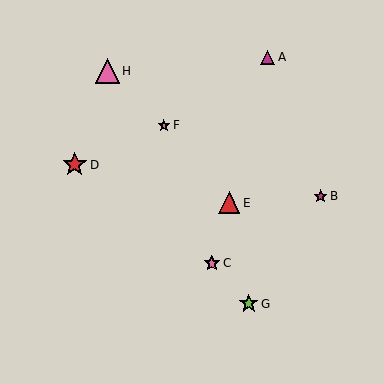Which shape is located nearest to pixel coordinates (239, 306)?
The lime star (labeled G) at (249, 304) is nearest to that location.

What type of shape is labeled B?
Shape B is a magenta star.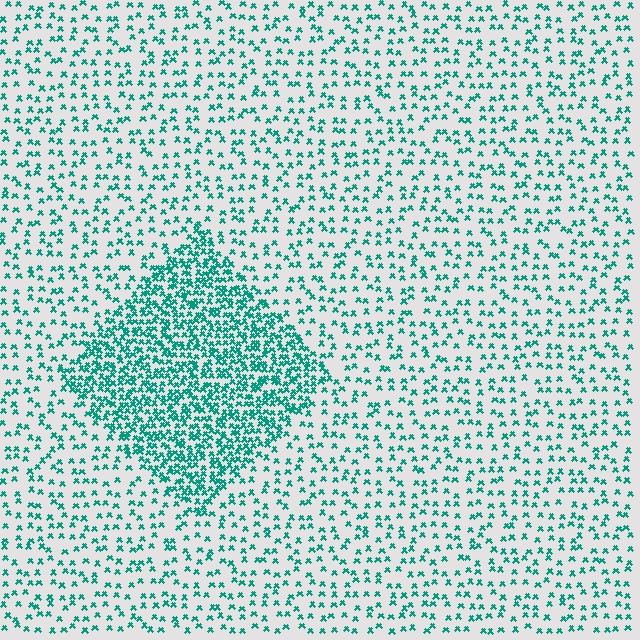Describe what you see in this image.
The image contains small teal elements arranged at two different densities. A diamond-shaped region is visible where the elements are more densely packed than the surrounding area.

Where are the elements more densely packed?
The elements are more densely packed inside the diamond boundary.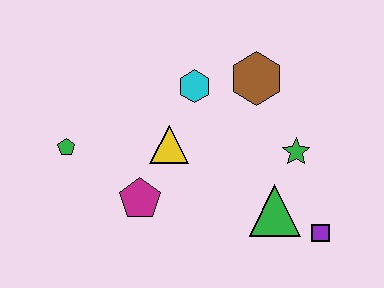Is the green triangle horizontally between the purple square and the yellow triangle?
Yes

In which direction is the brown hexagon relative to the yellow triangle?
The brown hexagon is to the right of the yellow triangle.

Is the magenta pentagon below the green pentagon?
Yes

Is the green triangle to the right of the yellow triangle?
Yes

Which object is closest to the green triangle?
The purple square is closest to the green triangle.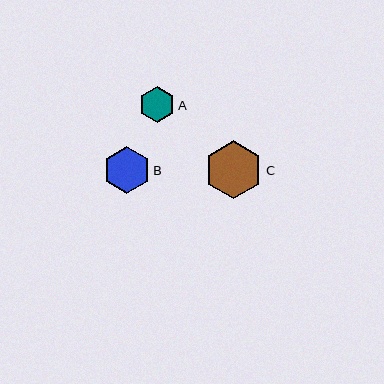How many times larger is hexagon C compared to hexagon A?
Hexagon C is approximately 1.6 times the size of hexagon A.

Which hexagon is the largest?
Hexagon C is the largest with a size of approximately 58 pixels.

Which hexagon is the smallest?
Hexagon A is the smallest with a size of approximately 36 pixels.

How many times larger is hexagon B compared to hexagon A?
Hexagon B is approximately 1.3 times the size of hexagon A.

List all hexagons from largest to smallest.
From largest to smallest: C, B, A.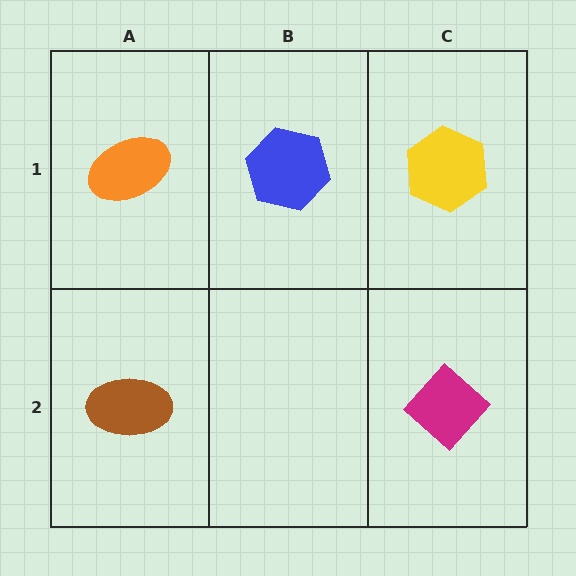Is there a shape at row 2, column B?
No, that cell is empty.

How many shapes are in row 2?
2 shapes.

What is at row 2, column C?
A magenta diamond.